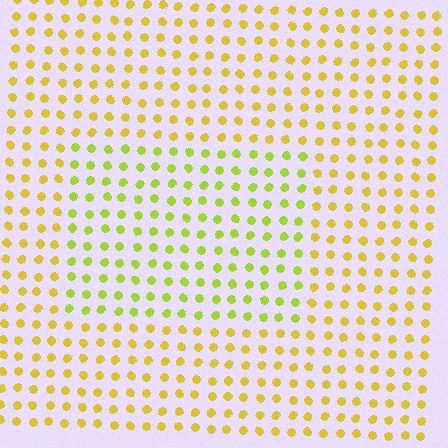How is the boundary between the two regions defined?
The boundary is defined purely by a slight shift in hue (about 30 degrees). Spacing, size, and orientation are identical on both sides.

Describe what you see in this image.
The image is filled with small yellow elements in a uniform arrangement. A rectangle-shaped region is visible where the elements are tinted to a slightly different hue, forming a subtle color boundary.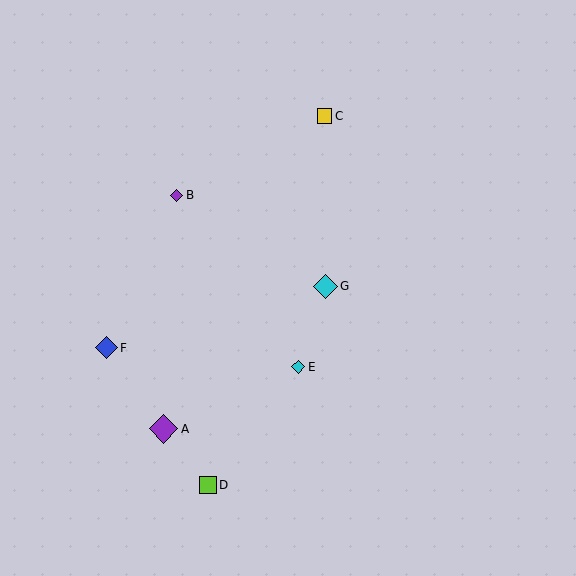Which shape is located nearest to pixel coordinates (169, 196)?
The purple diamond (labeled B) at (177, 195) is nearest to that location.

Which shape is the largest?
The purple diamond (labeled A) is the largest.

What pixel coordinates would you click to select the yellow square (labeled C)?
Click at (325, 116) to select the yellow square C.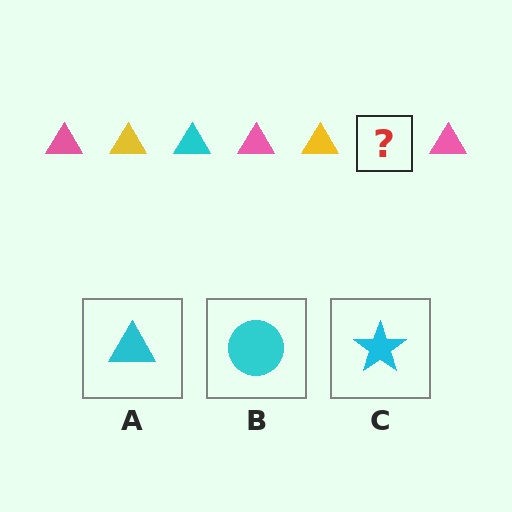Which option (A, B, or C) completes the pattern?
A.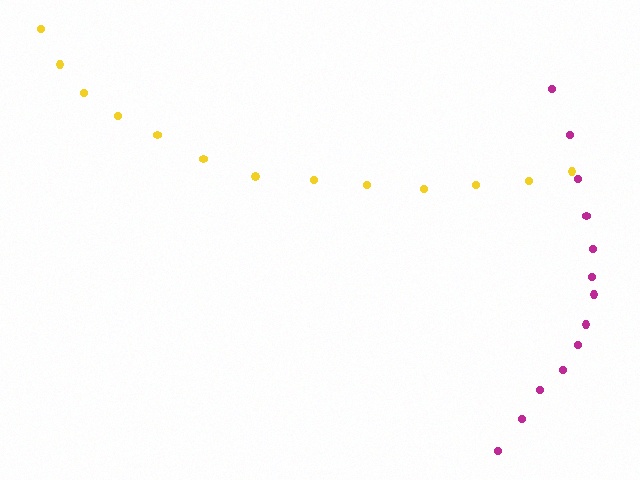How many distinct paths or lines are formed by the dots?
There are 2 distinct paths.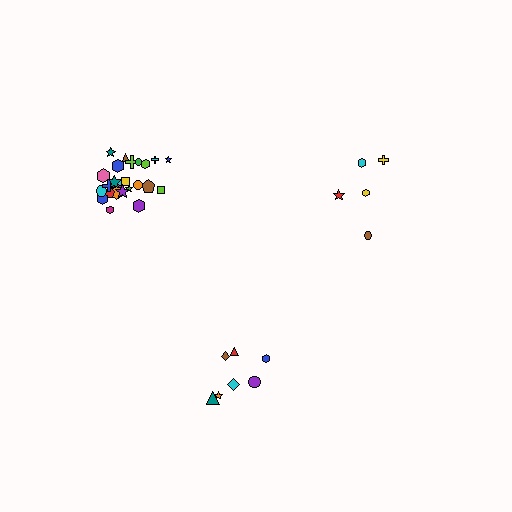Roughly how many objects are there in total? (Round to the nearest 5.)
Roughly 35 objects in total.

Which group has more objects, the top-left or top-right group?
The top-left group.